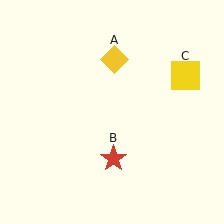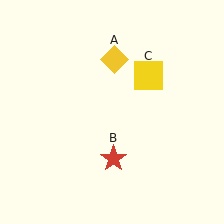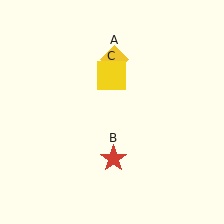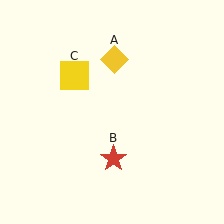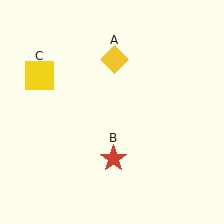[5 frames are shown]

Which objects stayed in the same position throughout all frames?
Yellow diamond (object A) and red star (object B) remained stationary.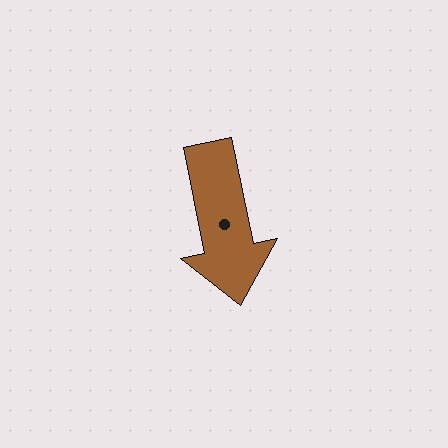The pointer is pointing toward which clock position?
Roughly 6 o'clock.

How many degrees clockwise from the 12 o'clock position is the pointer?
Approximately 169 degrees.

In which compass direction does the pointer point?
South.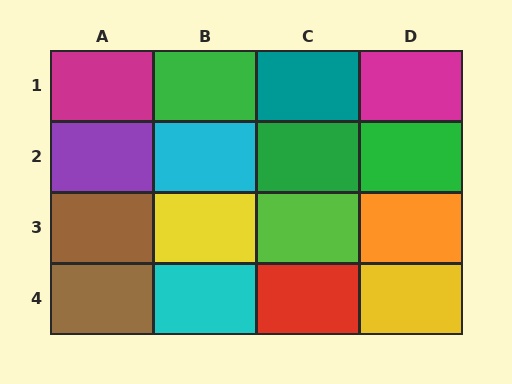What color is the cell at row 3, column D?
Orange.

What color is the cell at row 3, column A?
Brown.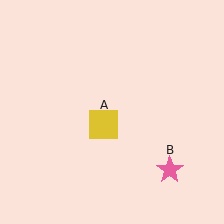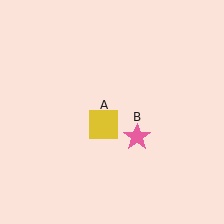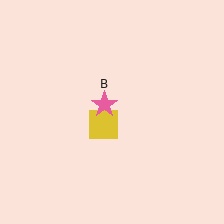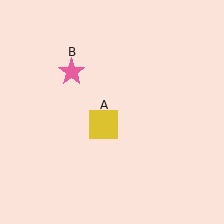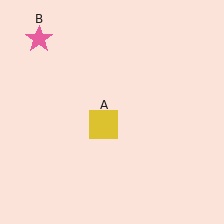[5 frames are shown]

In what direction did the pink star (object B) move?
The pink star (object B) moved up and to the left.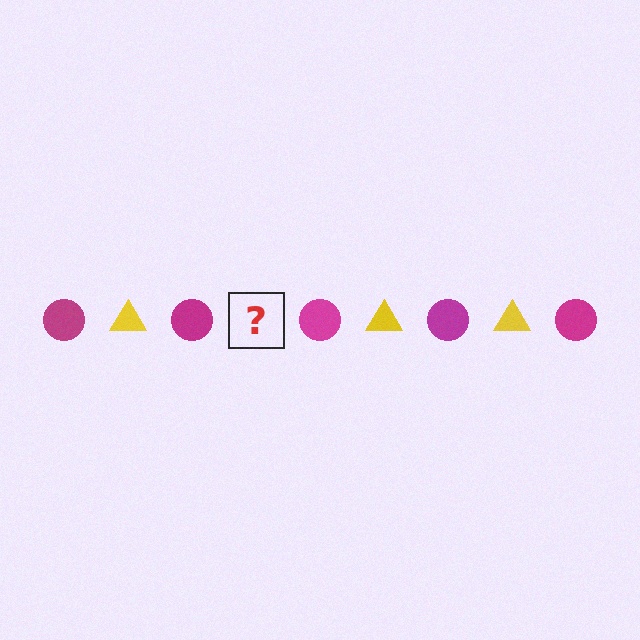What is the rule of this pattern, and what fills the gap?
The rule is that the pattern alternates between magenta circle and yellow triangle. The gap should be filled with a yellow triangle.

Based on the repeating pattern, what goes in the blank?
The blank should be a yellow triangle.